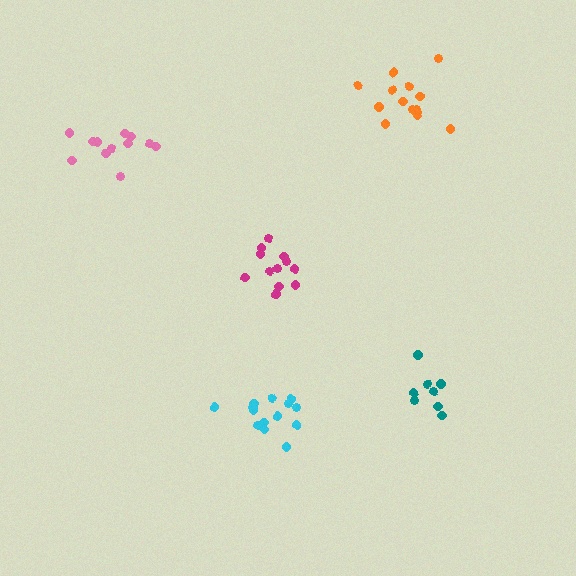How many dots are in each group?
Group 1: 14 dots, Group 2: 14 dots, Group 3: 12 dots, Group 4: 8 dots, Group 5: 12 dots (60 total).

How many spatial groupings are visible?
There are 5 spatial groupings.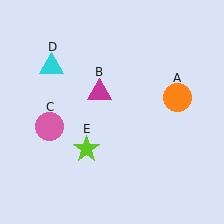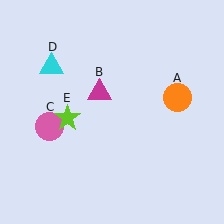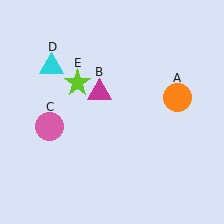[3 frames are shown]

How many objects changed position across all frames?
1 object changed position: lime star (object E).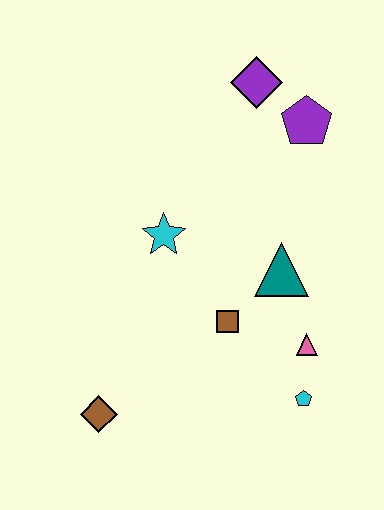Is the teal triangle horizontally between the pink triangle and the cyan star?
Yes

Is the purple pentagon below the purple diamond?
Yes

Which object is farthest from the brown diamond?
The purple diamond is farthest from the brown diamond.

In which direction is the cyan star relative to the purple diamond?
The cyan star is below the purple diamond.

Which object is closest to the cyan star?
The brown square is closest to the cyan star.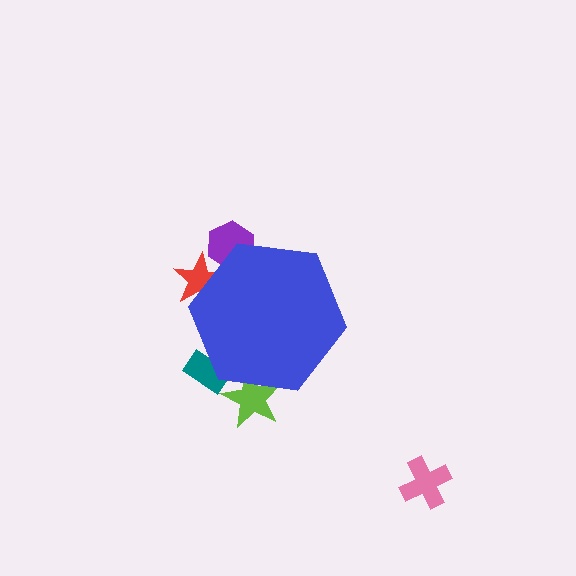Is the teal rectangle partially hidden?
Yes, the teal rectangle is partially hidden behind the blue hexagon.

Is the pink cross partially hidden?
No, the pink cross is fully visible.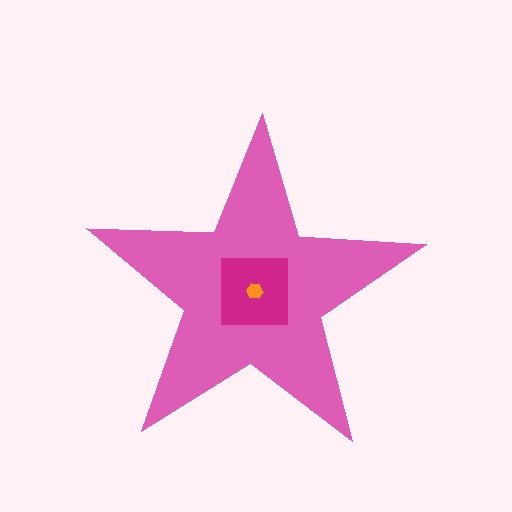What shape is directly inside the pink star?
The magenta square.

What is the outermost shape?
The pink star.